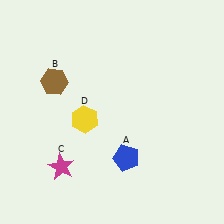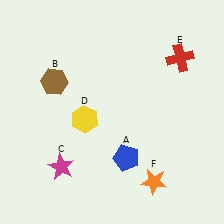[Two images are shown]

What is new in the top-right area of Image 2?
A red cross (E) was added in the top-right area of Image 2.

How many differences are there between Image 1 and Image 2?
There are 2 differences between the two images.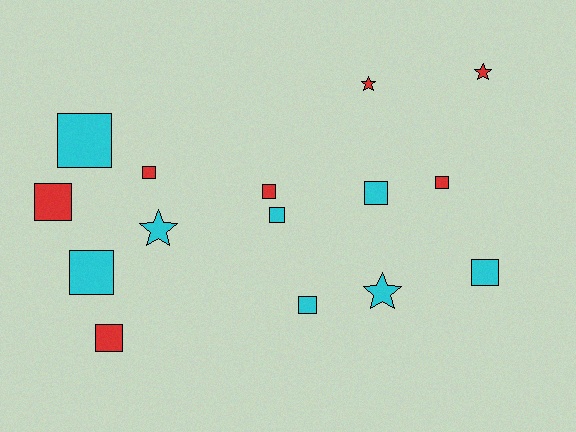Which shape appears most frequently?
Square, with 11 objects.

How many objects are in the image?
There are 15 objects.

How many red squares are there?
There are 5 red squares.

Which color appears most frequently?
Cyan, with 8 objects.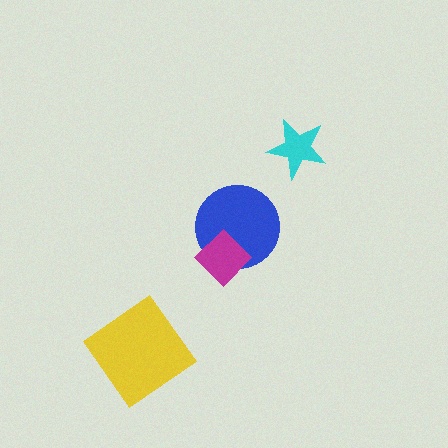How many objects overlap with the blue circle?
1 object overlaps with the blue circle.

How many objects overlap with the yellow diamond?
0 objects overlap with the yellow diamond.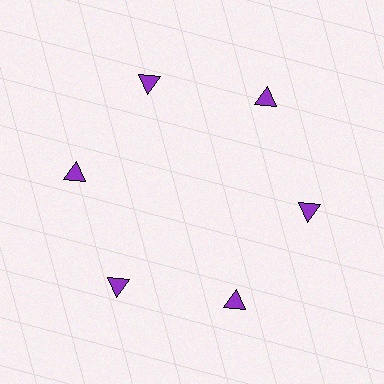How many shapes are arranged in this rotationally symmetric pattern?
There are 6 shapes, arranged in 6 groups of 1.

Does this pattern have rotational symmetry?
Yes, this pattern has 6-fold rotational symmetry. It looks the same after rotating 60 degrees around the center.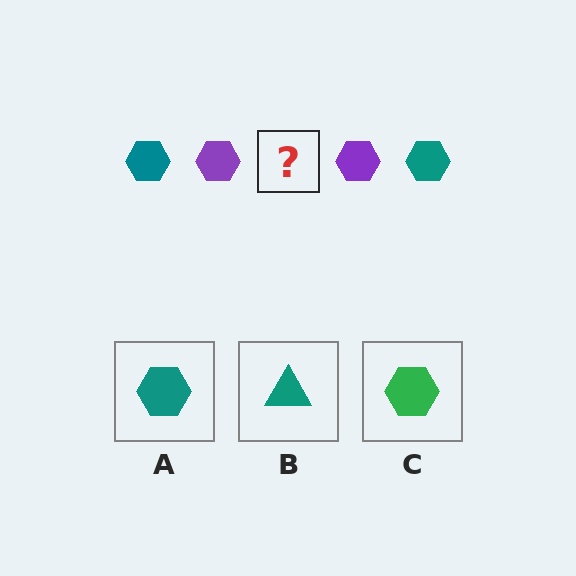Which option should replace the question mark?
Option A.